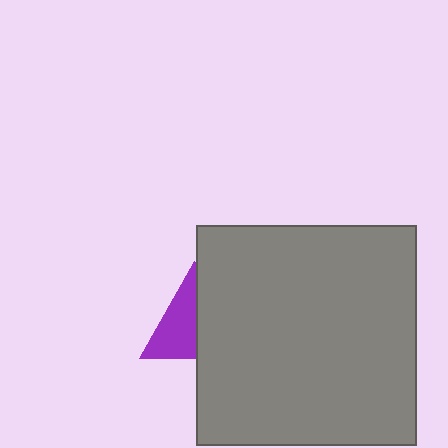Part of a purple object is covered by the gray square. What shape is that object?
It is a triangle.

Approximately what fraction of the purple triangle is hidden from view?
Roughly 49% of the purple triangle is hidden behind the gray square.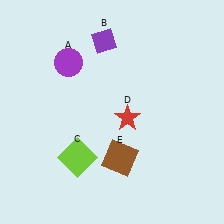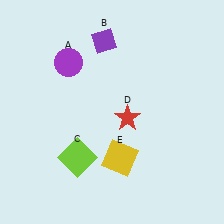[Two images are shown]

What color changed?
The square (E) changed from brown in Image 1 to yellow in Image 2.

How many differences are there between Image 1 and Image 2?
There is 1 difference between the two images.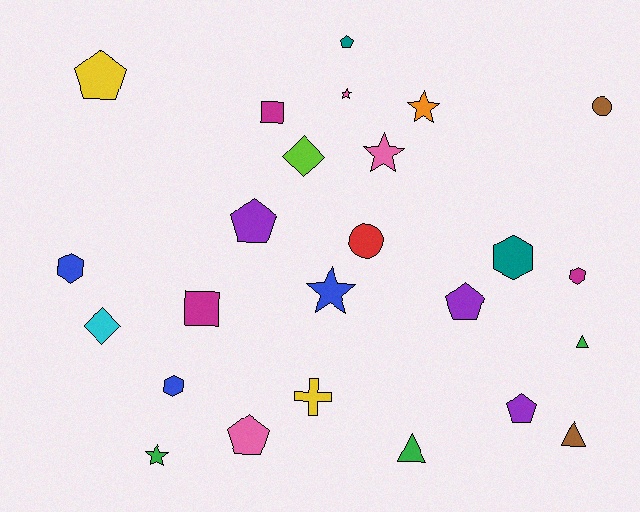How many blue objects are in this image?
There are 3 blue objects.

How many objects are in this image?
There are 25 objects.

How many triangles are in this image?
There are 3 triangles.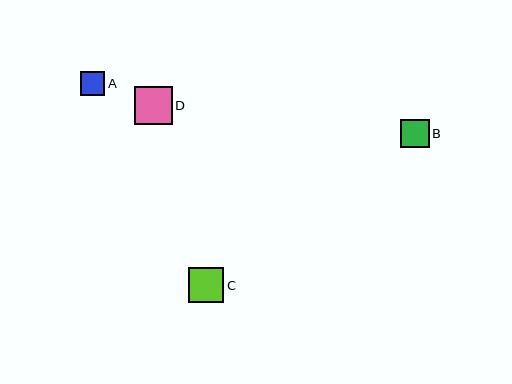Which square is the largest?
Square D is the largest with a size of approximately 38 pixels.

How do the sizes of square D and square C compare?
Square D and square C are approximately the same size.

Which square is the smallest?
Square A is the smallest with a size of approximately 24 pixels.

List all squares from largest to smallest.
From largest to smallest: D, C, B, A.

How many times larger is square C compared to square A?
Square C is approximately 1.5 times the size of square A.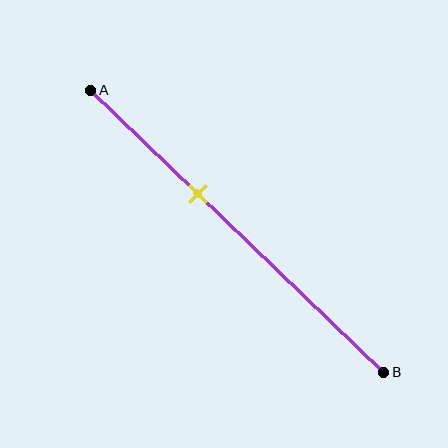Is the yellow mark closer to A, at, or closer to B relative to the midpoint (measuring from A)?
The yellow mark is closer to point A than the midpoint of segment AB.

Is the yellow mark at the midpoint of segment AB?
No, the mark is at about 35% from A, not at the 50% midpoint.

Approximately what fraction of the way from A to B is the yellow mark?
The yellow mark is approximately 35% of the way from A to B.